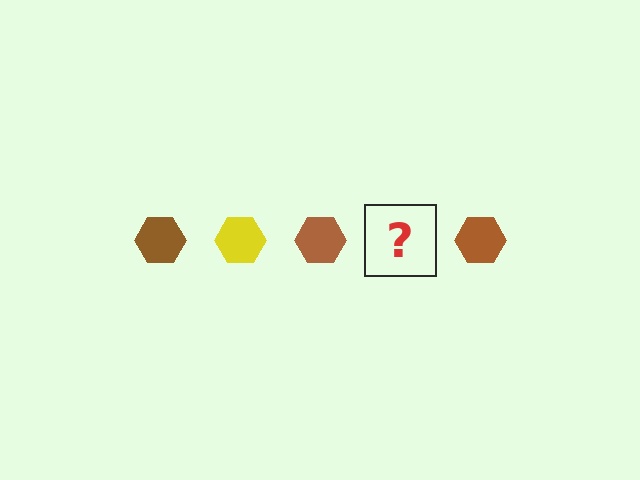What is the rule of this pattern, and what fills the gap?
The rule is that the pattern cycles through brown, yellow hexagons. The gap should be filled with a yellow hexagon.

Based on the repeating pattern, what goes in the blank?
The blank should be a yellow hexagon.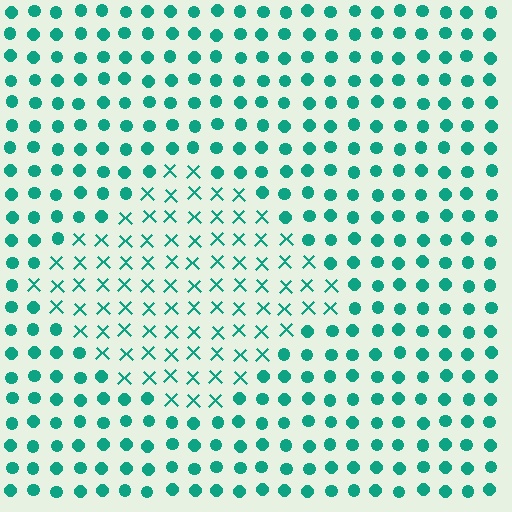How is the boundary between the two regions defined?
The boundary is defined by a change in element shape: X marks inside vs. circles outside. All elements share the same color and spacing.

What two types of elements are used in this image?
The image uses X marks inside the diamond region and circles outside it.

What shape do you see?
I see a diamond.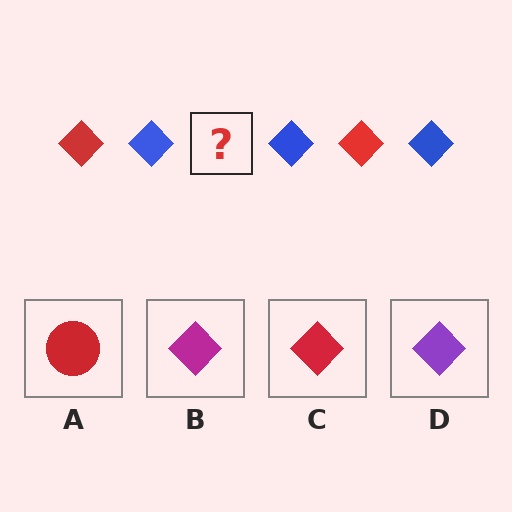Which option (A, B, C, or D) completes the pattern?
C.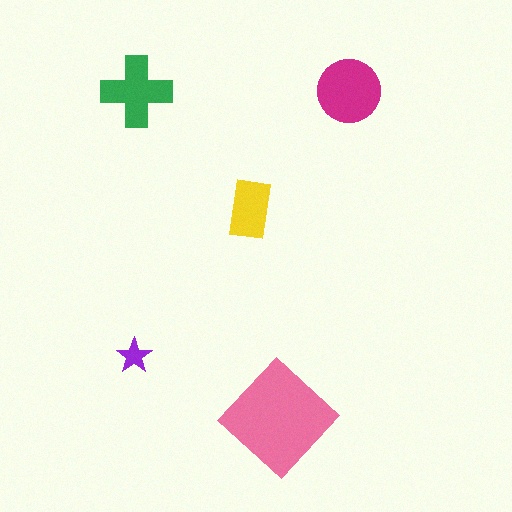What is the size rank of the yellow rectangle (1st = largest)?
4th.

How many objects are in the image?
There are 5 objects in the image.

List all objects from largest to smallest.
The pink diamond, the magenta circle, the green cross, the yellow rectangle, the purple star.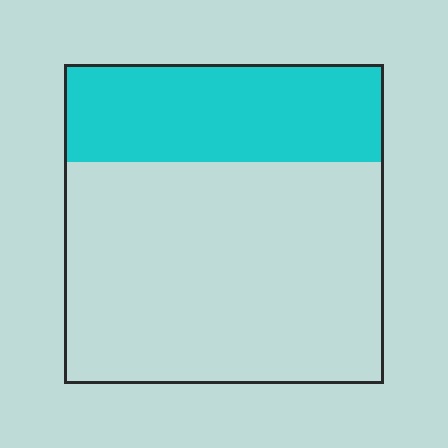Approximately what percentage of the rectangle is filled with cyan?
Approximately 30%.